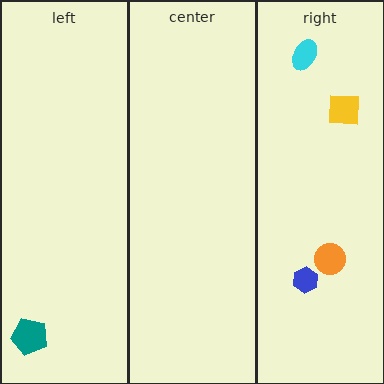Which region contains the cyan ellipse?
The right region.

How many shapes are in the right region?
4.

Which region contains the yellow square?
The right region.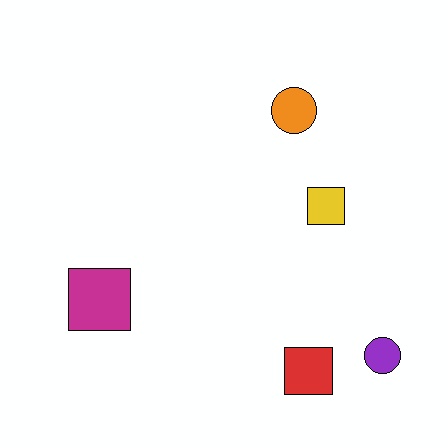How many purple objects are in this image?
There is 1 purple object.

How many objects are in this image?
There are 5 objects.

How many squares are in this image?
There are 3 squares.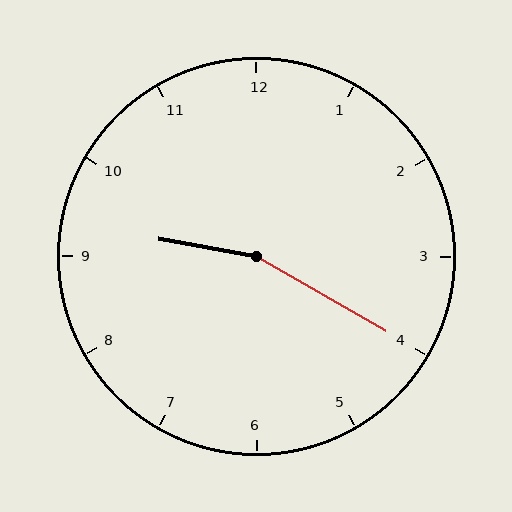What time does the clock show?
9:20.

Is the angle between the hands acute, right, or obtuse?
It is obtuse.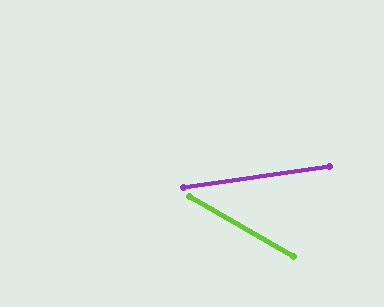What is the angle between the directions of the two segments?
Approximately 38 degrees.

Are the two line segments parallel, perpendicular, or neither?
Neither parallel nor perpendicular — they differ by about 38°.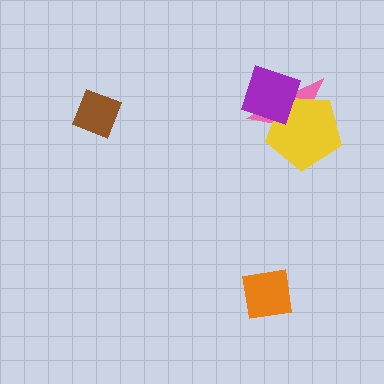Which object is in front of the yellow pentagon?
The purple diamond is in front of the yellow pentagon.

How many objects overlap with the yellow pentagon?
2 objects overlap with the yellow pentagon.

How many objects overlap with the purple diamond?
2 objects overlap with the purple diamond.